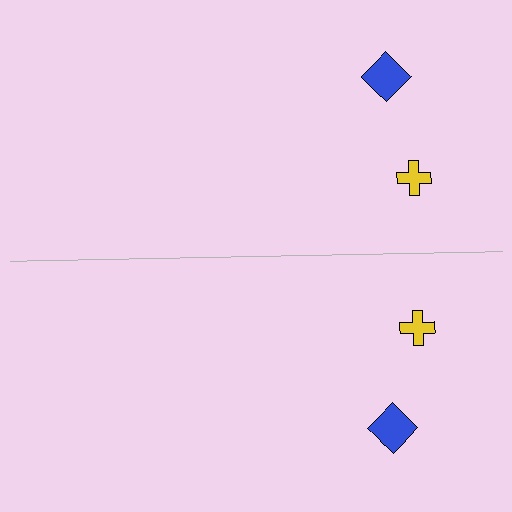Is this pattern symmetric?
Yes, this pattern has bilateral (reflection) symmetry.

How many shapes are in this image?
There are 4 shapes in this image.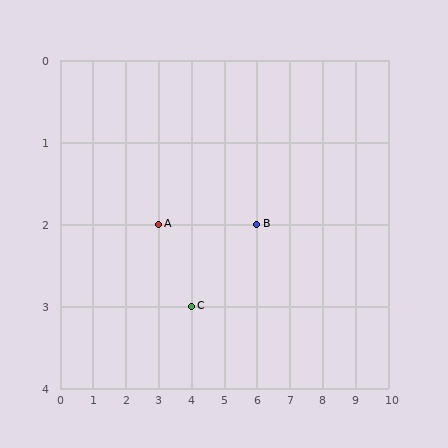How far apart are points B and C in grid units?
Points B and C are 2 columns and 1 row apart (about 2.2 grid units diagonally).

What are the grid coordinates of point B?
Point B is at grid coordinates (6, 2).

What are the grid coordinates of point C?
Point C is at grid coordinates (4, 3).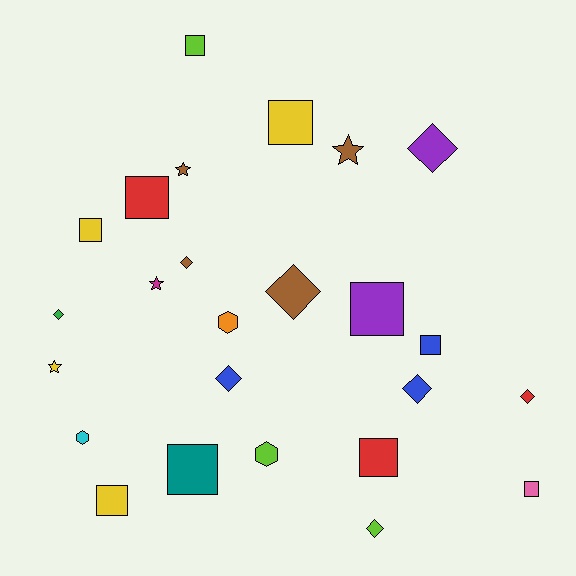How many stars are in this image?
There are 4 stars.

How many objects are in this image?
There are 25 objects.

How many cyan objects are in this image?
There is 1 cyan object.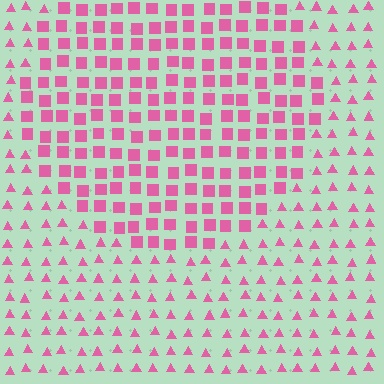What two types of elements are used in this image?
The image uses squares inside the circle region and triangles outside it.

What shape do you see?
I see a circle.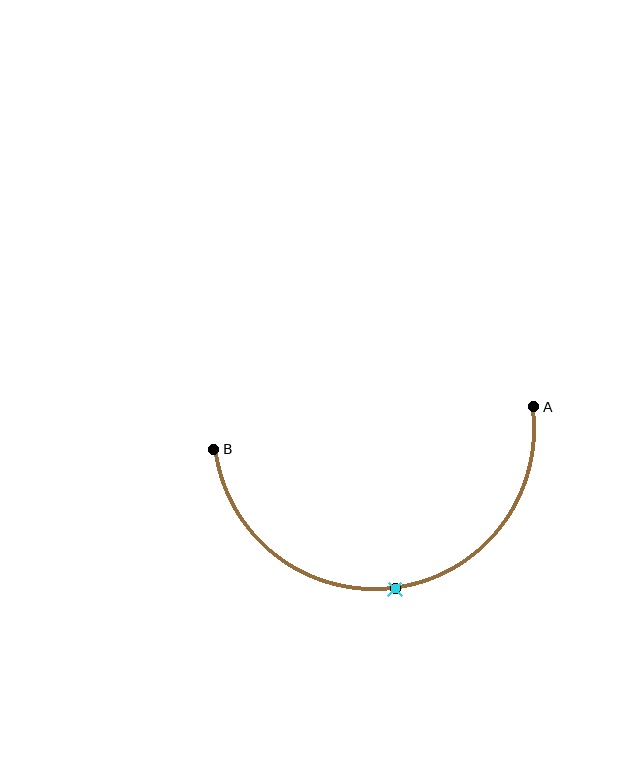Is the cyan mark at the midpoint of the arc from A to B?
Yes. The cyan mark lies on the arc at equal arc-length from both A and B — it is the arc midpoint.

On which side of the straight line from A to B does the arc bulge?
The arc bulges below the straight line connecting A and B.